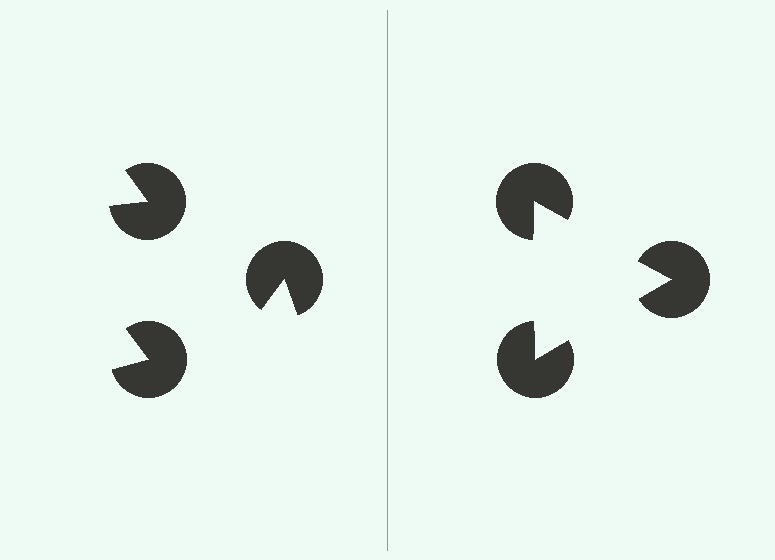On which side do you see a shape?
An illusory triangle appears on the right side. On the left side the wedge cuts are rotated, so no coherent shape forms.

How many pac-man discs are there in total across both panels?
6 — 3 on each side.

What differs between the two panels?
The pac-man discs are positioned identically on both sides; only the wedge orientations differ. On the right they align to a triangle; on the left they are misaligned.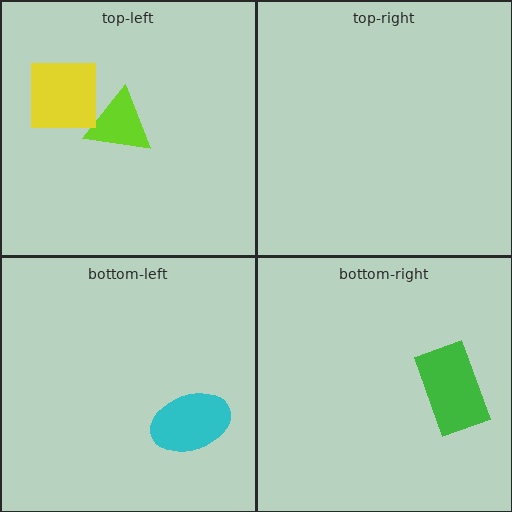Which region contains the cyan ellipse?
The bottom-left region.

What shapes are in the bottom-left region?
The cyan ellipse.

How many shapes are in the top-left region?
2.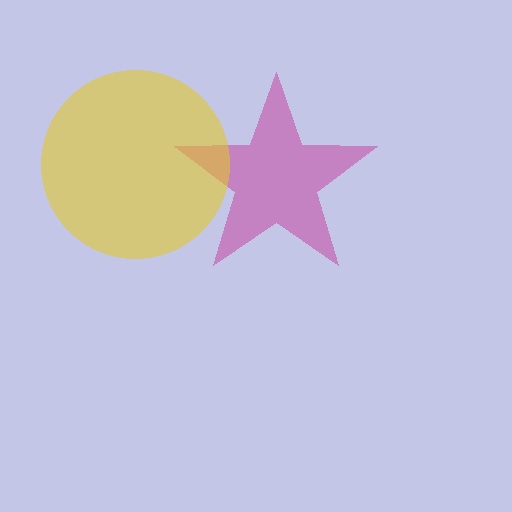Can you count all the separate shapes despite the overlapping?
Yes, there are 2 separate shapes.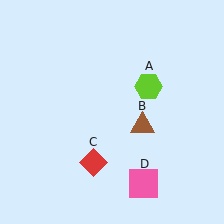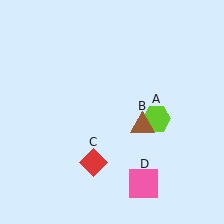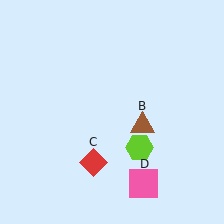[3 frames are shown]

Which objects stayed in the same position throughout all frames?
Brown triangle (object B) and red diamond (object C) and pink square (object D) remained stationary.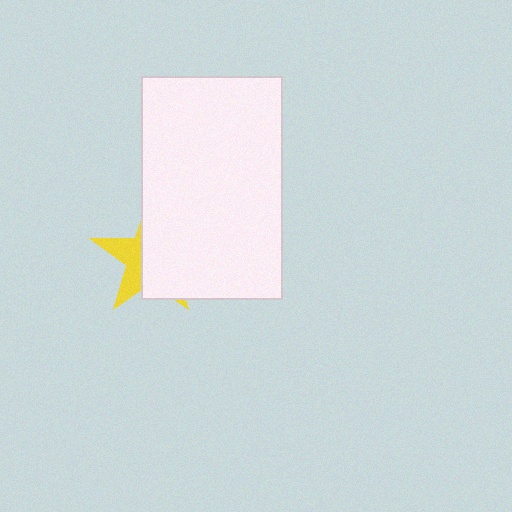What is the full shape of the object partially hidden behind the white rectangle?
The partially hidden object is a yellow star.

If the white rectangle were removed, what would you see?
You would see the complete yellow star.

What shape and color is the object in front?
The object in front is a white rectangle.